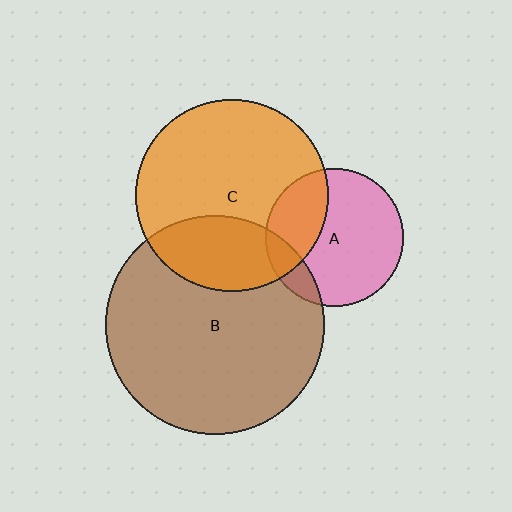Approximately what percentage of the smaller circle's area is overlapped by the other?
Approximately 30%.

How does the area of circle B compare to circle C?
Approximately 1.3 times.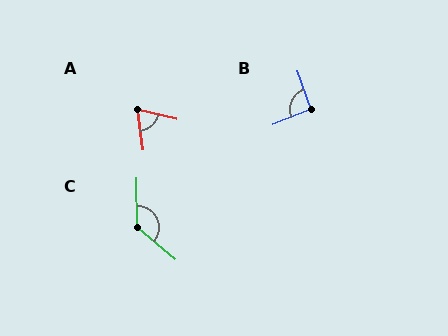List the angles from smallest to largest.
A (69°), B (93°), C (131°).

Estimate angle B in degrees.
Approximately 93 degrees.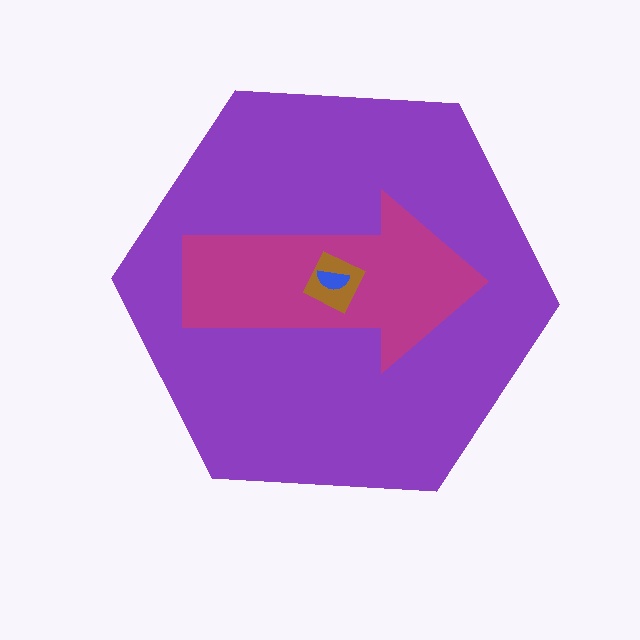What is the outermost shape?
The purple hexagon.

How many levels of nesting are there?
4.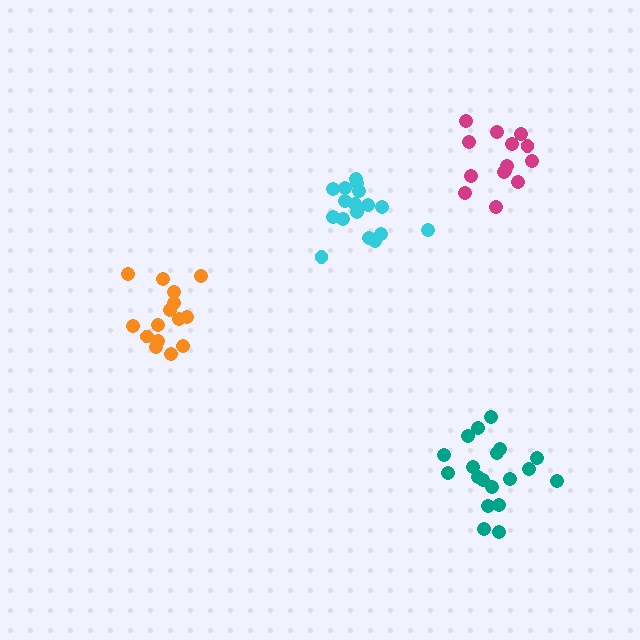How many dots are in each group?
Group 1: 17 dots, Group 2: 14 dots, Group 3: 19 dots, Group 4: 15 dots (65 total).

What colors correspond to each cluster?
The clusters are colored: cyan, magenta, teal, orange.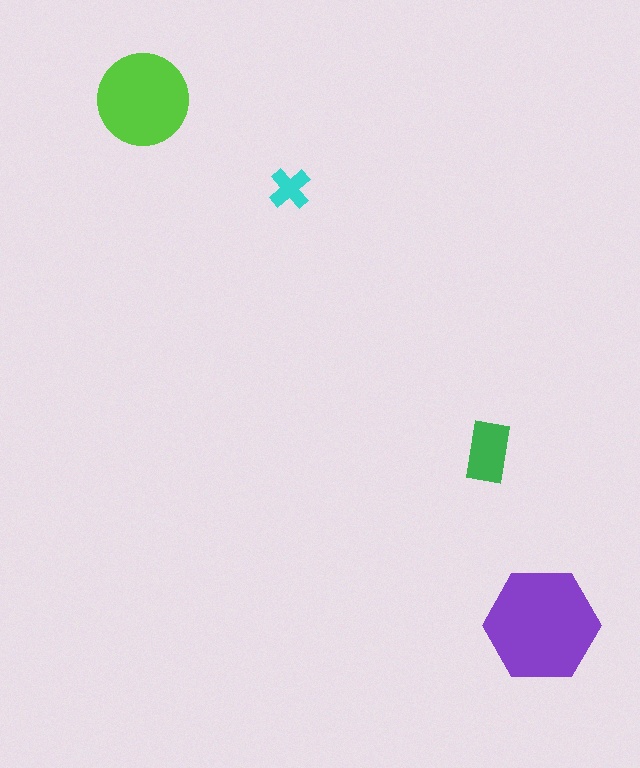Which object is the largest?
The purple hexagon.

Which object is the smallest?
The cyan cross.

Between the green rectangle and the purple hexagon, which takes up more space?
The purple hexagon.